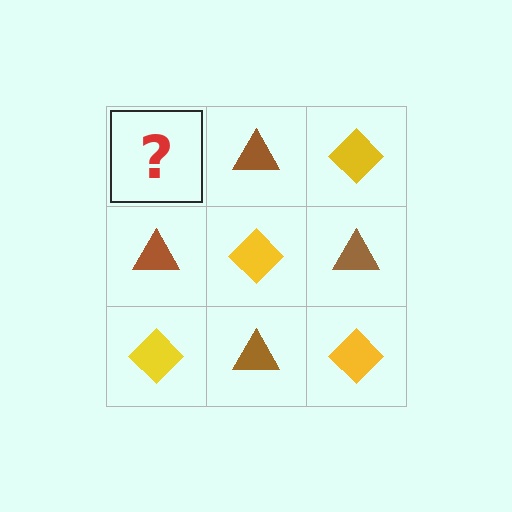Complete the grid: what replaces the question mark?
The question mark should be replaced with a yellow diamond.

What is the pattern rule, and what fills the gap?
The rule is that it alternates yellow diamond and brown triangle in a checkerboard pattern. The gap should be filled with a yellow diamond.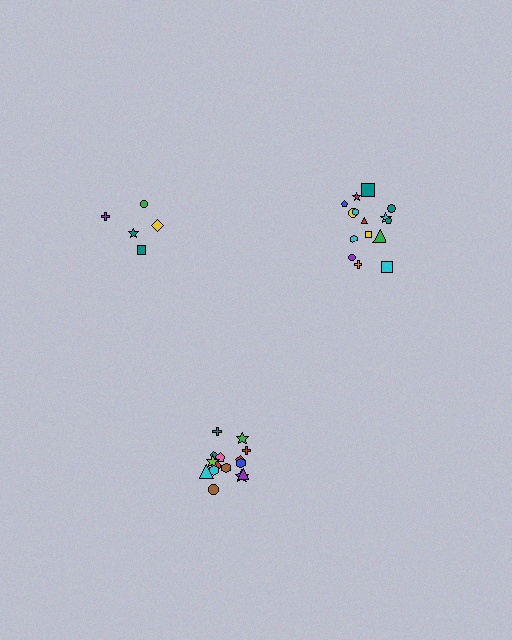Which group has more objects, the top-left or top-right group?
The top-right group.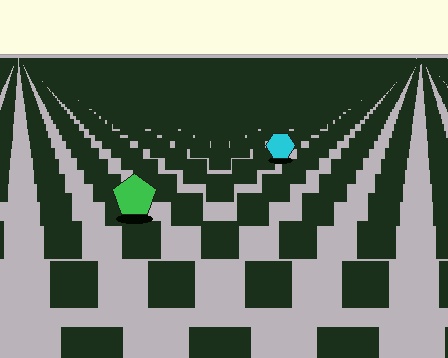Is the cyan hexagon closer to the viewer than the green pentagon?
No. The green pentagon is closer — you can tell from the texture gradient: the ground texture is coarser near it.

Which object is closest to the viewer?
The green pentagon is closest. The texture marks near it are larger and more spread out.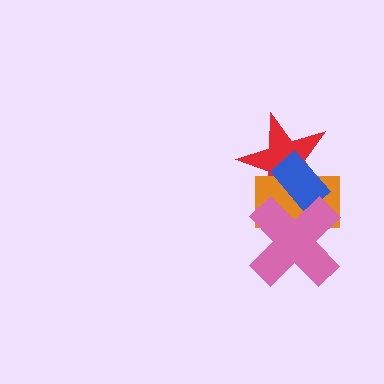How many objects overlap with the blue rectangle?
3 objects overlap with the blue rectangle.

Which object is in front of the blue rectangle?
The pink cross is in front of the blue rectangle.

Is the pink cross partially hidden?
No, no other shape covers it.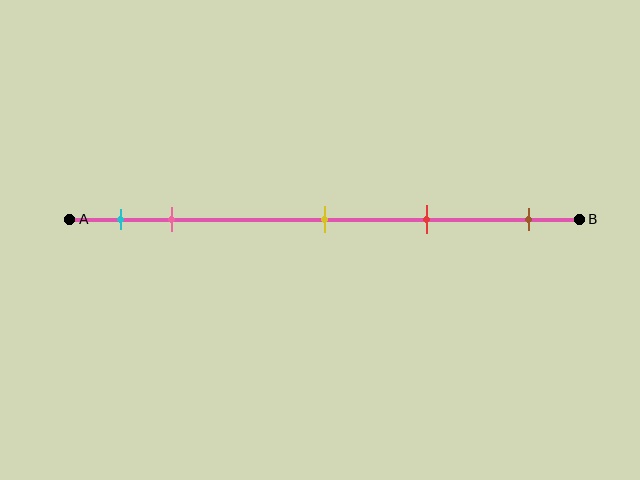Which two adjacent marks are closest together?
The cyan and pink marks are the closest adjacent pair.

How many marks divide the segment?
There are 5 marks dividing the segment.